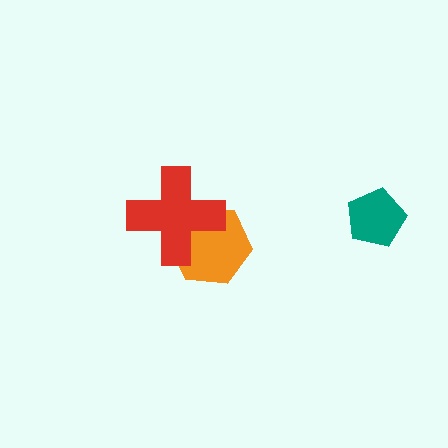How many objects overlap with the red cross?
1 object overlaps with the red cross.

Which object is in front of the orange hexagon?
The red cross is in front of the orange hexagon.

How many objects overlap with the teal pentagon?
0 objects overlap with the teal pentagon.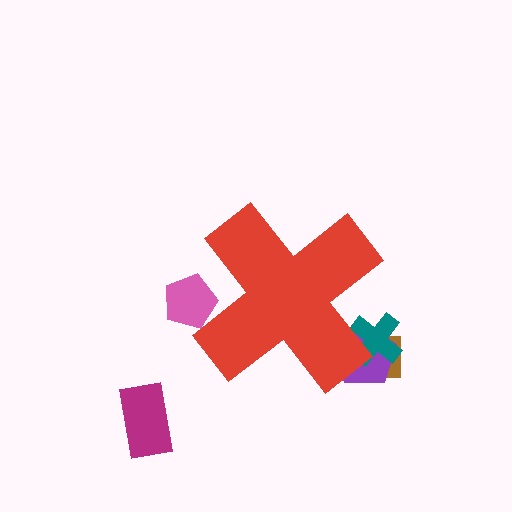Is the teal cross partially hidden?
Yes, the teal cross is partially hidden behind the red cross.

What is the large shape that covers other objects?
A red cross.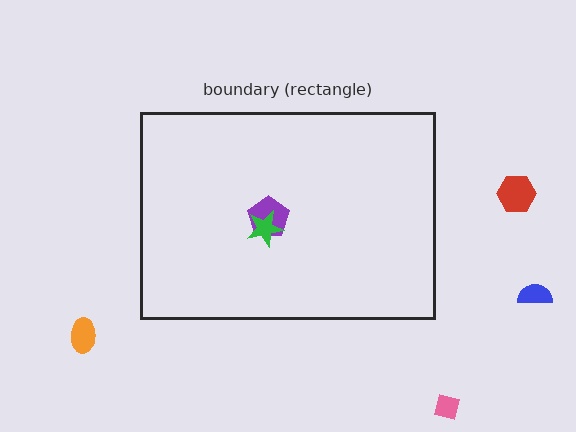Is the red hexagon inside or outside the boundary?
Outside.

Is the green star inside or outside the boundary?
Inside.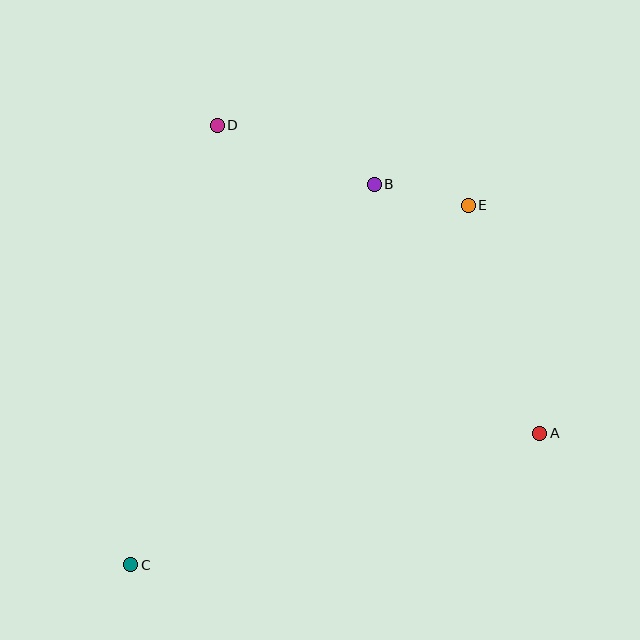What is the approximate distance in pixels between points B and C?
The distance between B and C is approximately 451 pixels.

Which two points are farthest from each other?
Points C and E are farthest from each other.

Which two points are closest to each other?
Points B and E are closest to each other.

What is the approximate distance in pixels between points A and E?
The distance between A and E is approximately 239 pixels.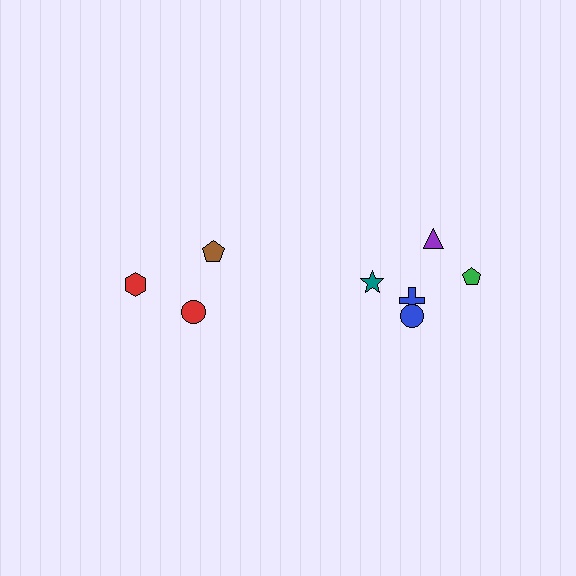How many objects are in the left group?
There are 3 objects.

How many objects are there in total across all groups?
There are 8 objects.